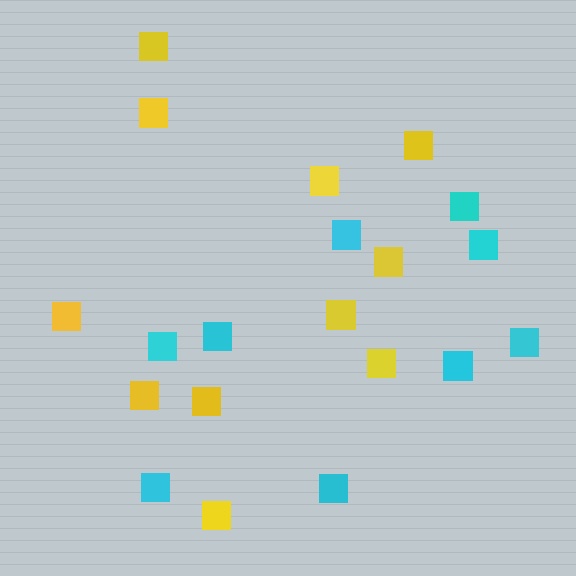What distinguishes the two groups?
There are 2 groups: one group of yellow squares (11) and one group of cyan squares (9).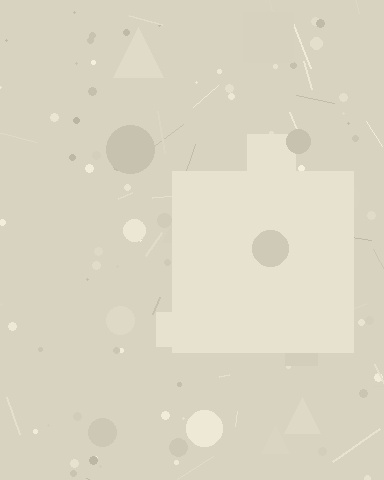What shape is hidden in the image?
A square is hidden in the image.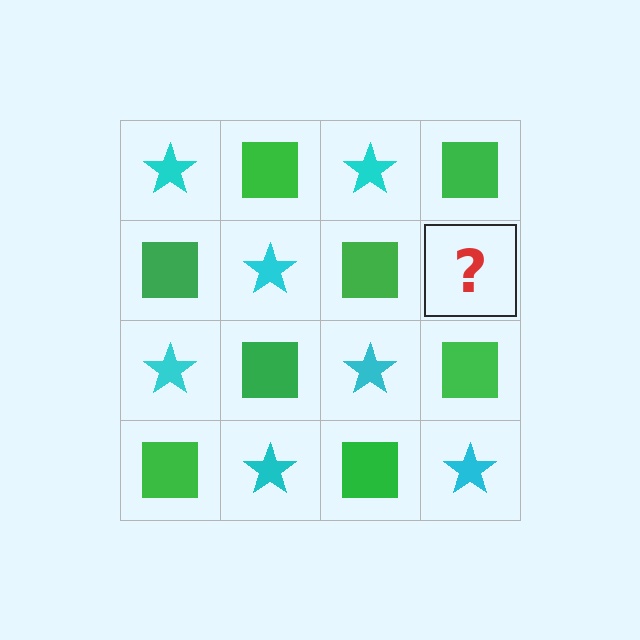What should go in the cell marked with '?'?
The missing cell should contain a cyan star.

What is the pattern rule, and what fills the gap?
The rule is that it alternates cyan star and green square in a checkerboard pattern. The gap should be filled with a cyan star.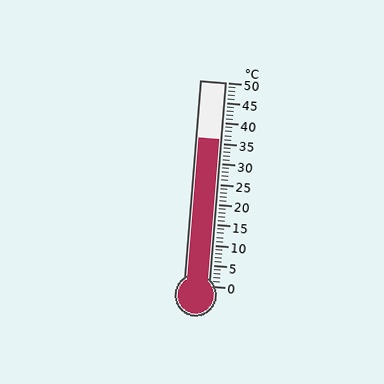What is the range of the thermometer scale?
The thermometer scale ranges from 0°C to 50°C.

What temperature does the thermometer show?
The thermometer shows approximately 36°C.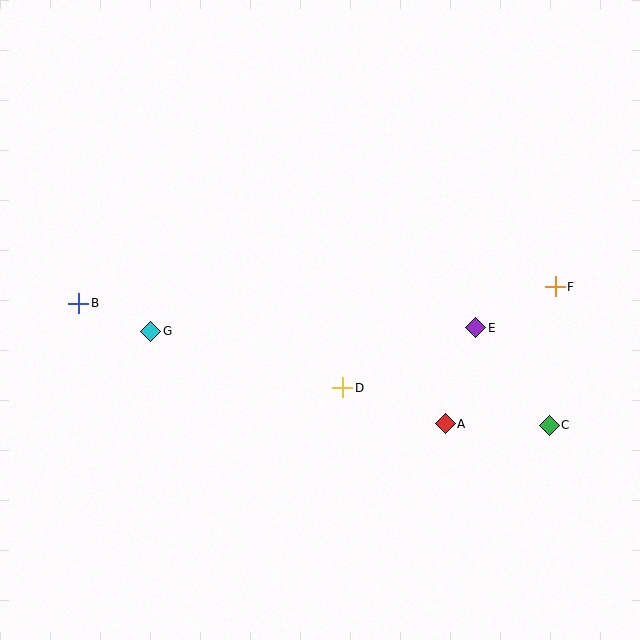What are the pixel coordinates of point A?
Point A is at (445, 424).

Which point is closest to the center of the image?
Point D at (343, 388) is closest to the center.